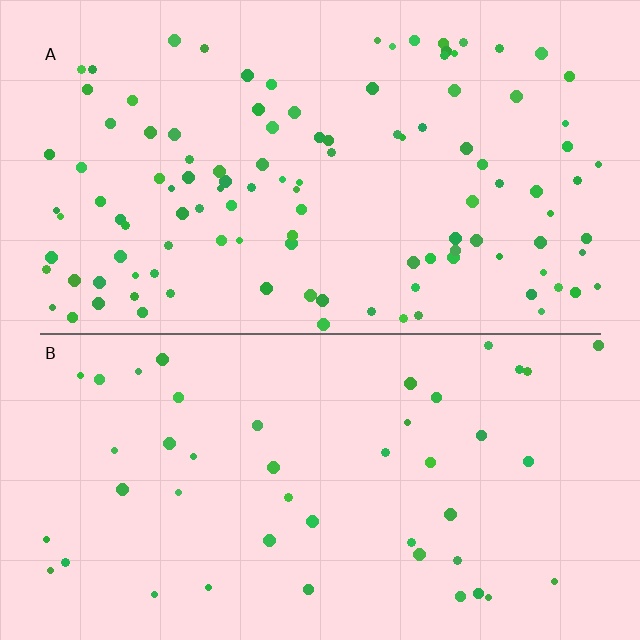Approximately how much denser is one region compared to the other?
Approximately 2.5× — region A over region B.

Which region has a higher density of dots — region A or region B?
A (the top).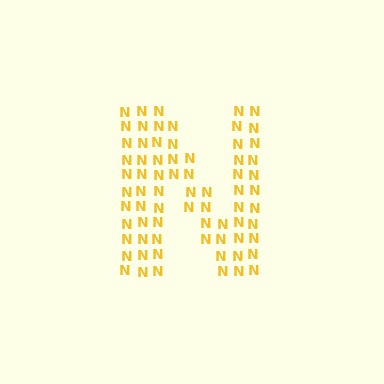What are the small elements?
The small elements are letter N's.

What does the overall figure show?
The overall figure shows the letter N.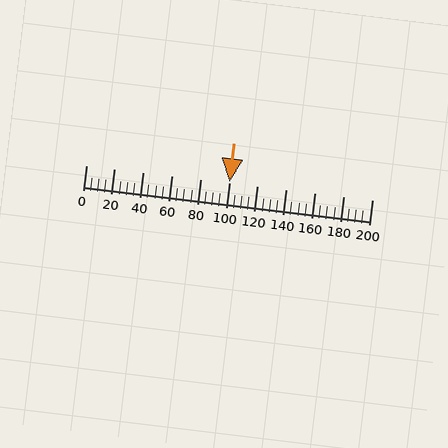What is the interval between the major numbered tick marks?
The major tick marks are spaced 20 units apart.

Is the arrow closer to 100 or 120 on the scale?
The arrow is closer to 100.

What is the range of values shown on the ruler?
The ruler shows values from 0 to 200.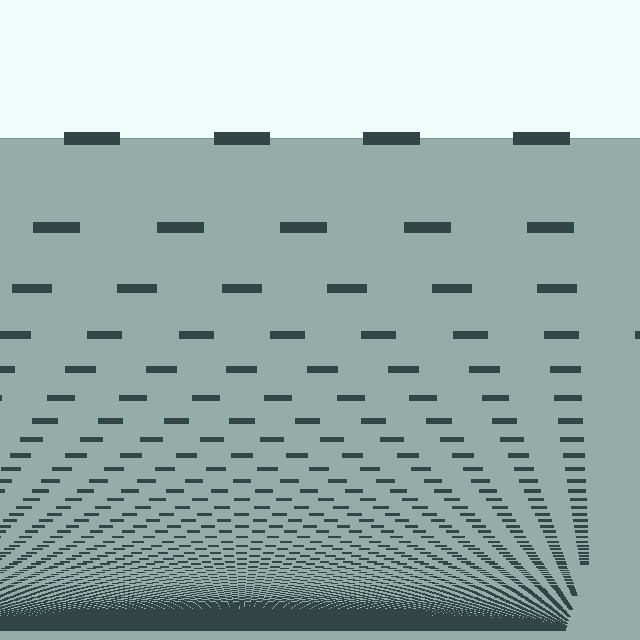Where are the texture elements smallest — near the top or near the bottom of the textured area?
Near the bottom.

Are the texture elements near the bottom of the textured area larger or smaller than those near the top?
Smaller. The gradient is inverted — elements near the bottom are smaller and denser.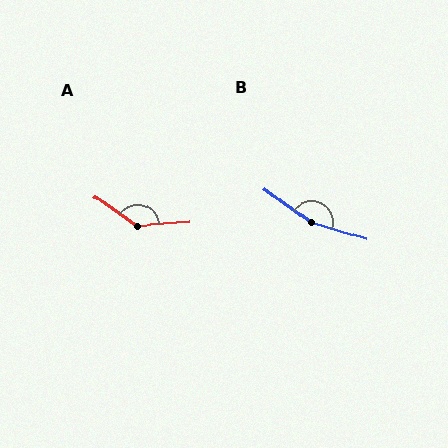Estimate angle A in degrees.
Approximately 140 degrees.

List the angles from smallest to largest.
A (140°), B (161°).